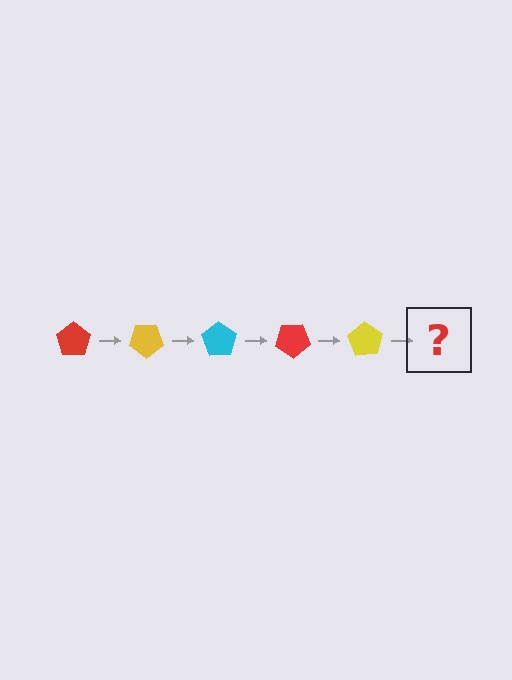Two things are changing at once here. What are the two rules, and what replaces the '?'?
The two rules are that it rotates 35 degrees each step and the color cycles through red, yellow, and cyan. The '?' should be a cyan pentagon, rotated 175 degrees from the start.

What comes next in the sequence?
The next element should be a cyan pentagon, rotated 175 degrees from the start.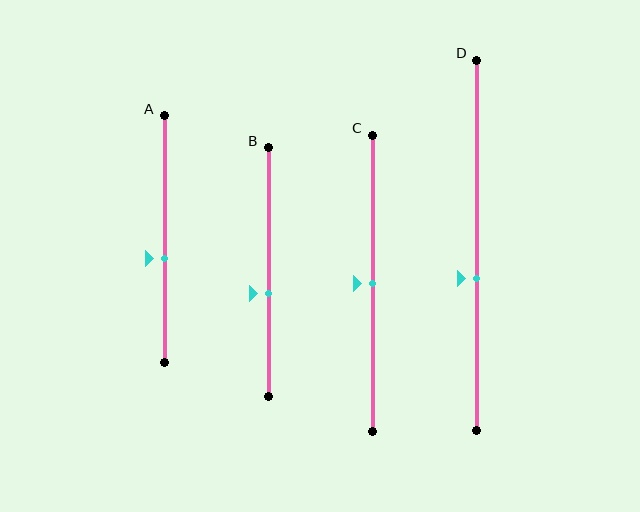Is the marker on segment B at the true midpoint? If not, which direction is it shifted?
No, the marker on segment B is shifted downward by about 9% of the segment length.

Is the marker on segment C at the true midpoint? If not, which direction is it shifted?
Yes, the marker on segment C is at the true midpoint.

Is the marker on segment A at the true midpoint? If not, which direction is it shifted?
No, the marker on segment A is shifted downward by about 8% of the segment length.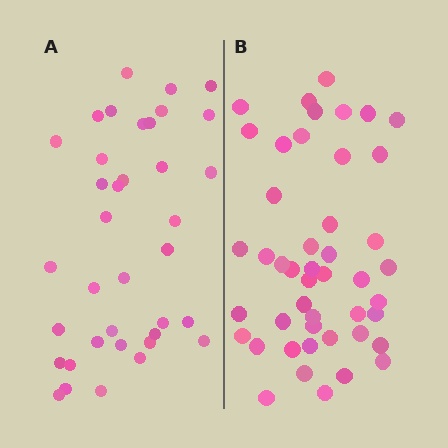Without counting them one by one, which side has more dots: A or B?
Region B (the right region) has more dots.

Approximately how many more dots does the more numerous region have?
Region B has roughly 8 or so more dots than region A.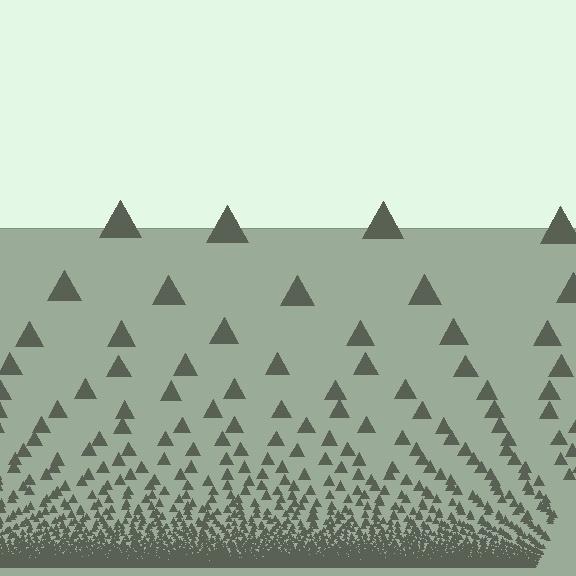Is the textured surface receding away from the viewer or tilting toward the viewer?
The surface appears to tilt toward the viewer. Texture elements get larger and sparser toward the top.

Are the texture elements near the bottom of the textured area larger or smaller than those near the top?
Smaller. The gradient is inverted — elements near the bottom are smaller and denser.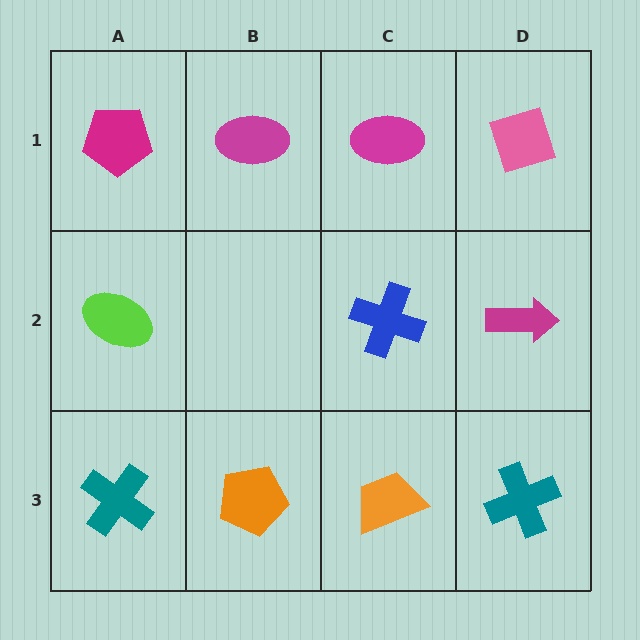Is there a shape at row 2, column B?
No, that cell is empty.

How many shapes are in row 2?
3 shapes.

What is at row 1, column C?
A magenta ellipse.